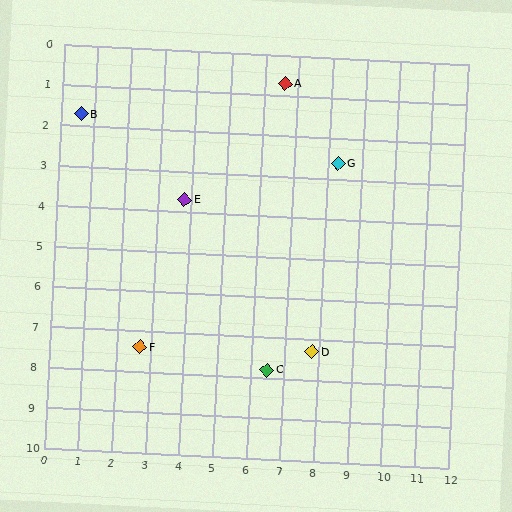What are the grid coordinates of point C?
Point C is at approximately (6.5, 7.8).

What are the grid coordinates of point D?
Point D is at approximately (7.8, 7.3).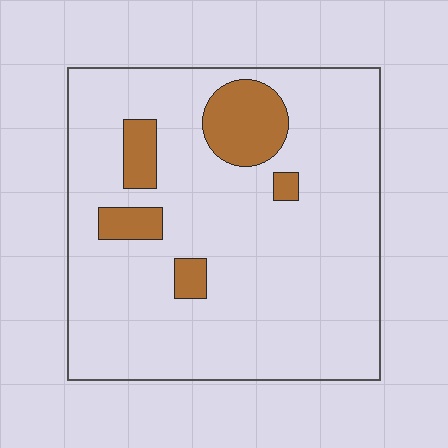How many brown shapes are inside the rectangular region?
5.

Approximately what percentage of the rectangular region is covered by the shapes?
Approximately 15%.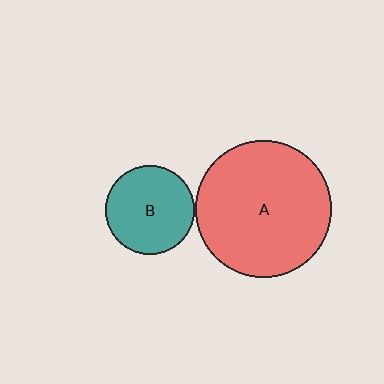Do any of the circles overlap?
No, none of the circles overlap.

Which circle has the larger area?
Circle A (red).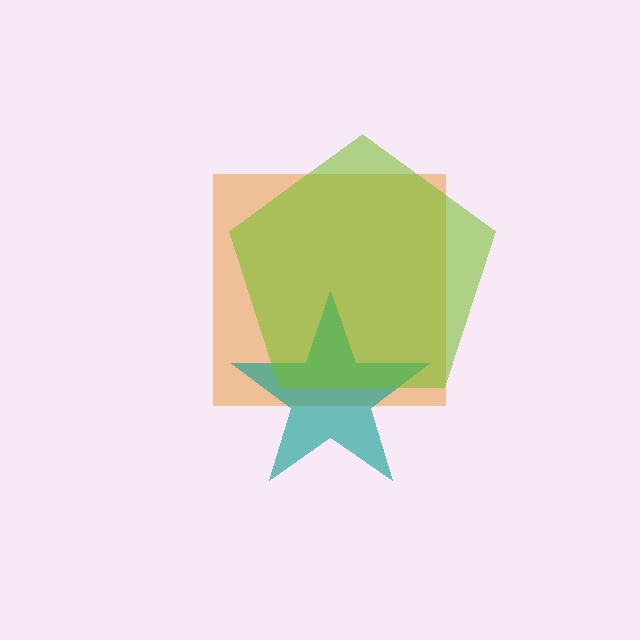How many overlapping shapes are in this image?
There are 3 overlapping shapes in the image.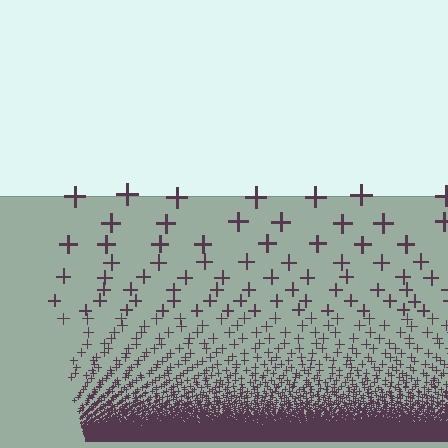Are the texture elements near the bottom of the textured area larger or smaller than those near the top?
Smaller. The gradient is inverted — elements near the bottom are smaller and denser.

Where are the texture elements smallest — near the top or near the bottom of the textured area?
Near the bottom.